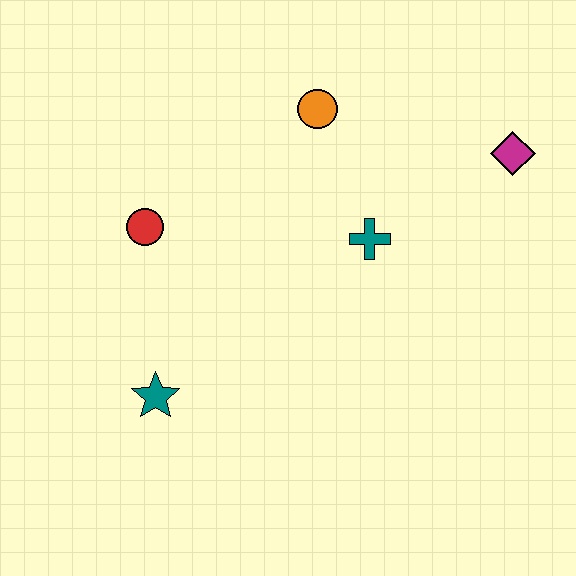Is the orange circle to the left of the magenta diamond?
Yes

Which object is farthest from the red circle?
The magenta diamond is farthest from the red circle.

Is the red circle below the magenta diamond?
Yes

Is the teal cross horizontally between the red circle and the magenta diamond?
Yes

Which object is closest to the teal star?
The red circle is closest to the teal star.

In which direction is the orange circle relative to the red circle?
The orange circle is to the right of the red circle.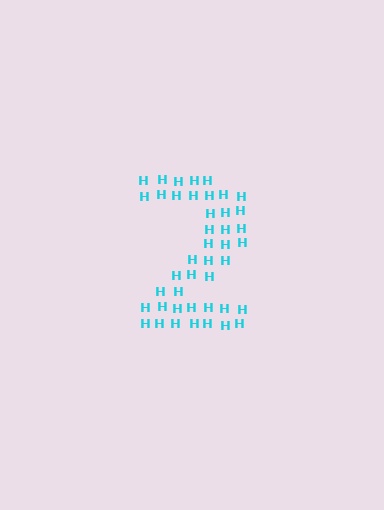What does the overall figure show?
The overall figure shows the digit 2.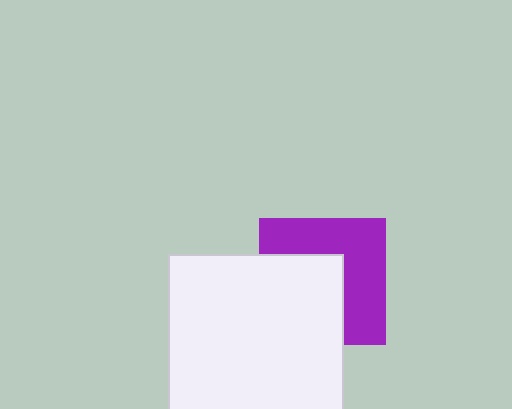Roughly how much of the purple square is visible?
About half of it is visible (roughly 52%).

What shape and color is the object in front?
The object in front is a white square.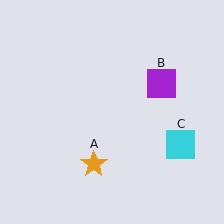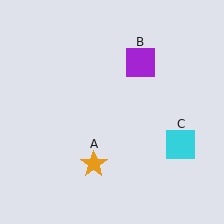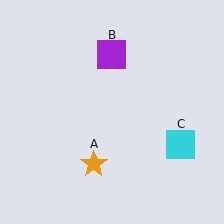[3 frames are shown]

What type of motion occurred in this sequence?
The purple square (object B) rotated counterclockwise around the center of the scene.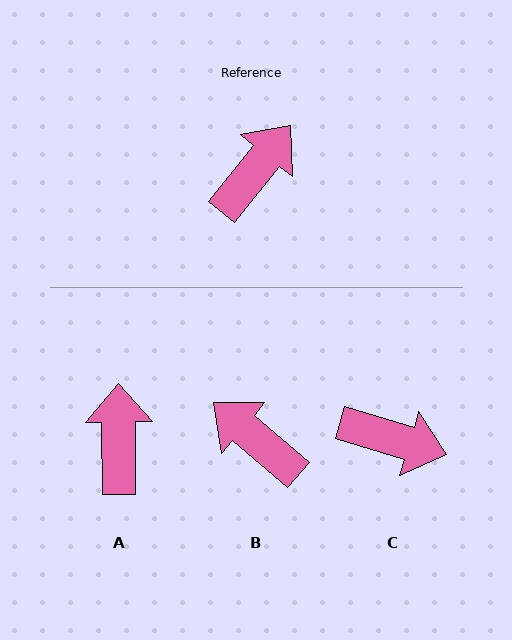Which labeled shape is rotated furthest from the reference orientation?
B, about 88 degrees away.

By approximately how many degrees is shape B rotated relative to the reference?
Approximately 88 degrees counter-clockwise.